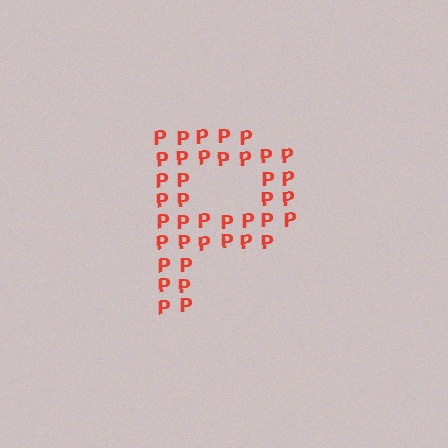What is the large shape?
The large shape is the letter P.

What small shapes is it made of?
It is made of small letter P's.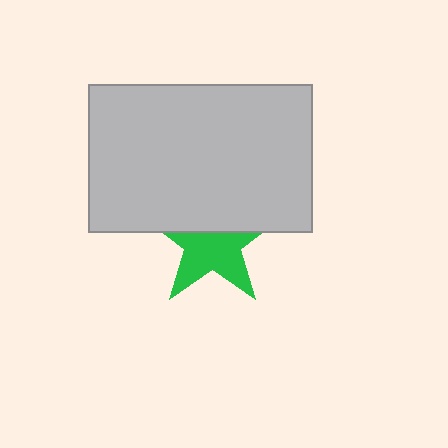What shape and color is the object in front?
The object in front is a light gray rectangle.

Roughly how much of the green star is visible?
About half of it is visible (roughly 56%).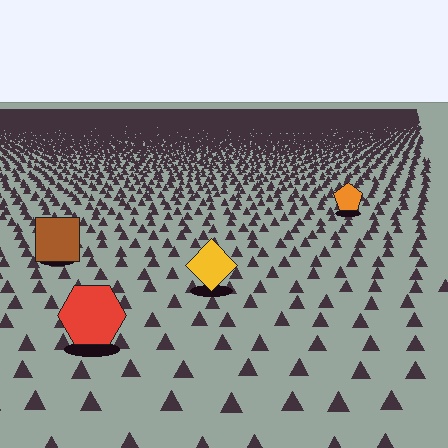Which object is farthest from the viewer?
The orange pentagon is farthest from the viewer. It appears smaller and the ground texture around it is denser.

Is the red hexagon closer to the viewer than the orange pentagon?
Yes. The red hexagon is closer — you can tell from the texture gradient: the ground texture is coarser near it.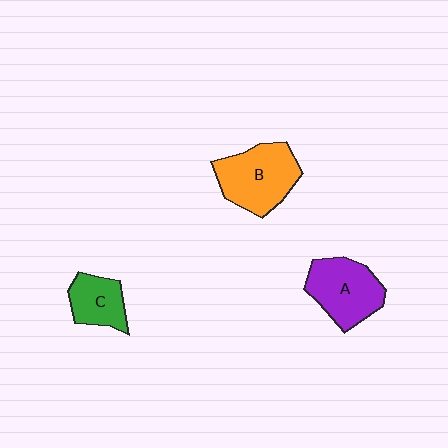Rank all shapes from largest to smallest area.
From largest to smallest: B (orange), A (purple), C (green).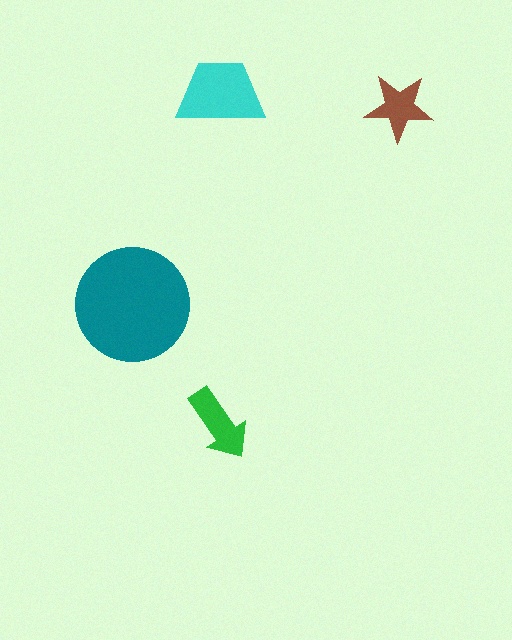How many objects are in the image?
There are 4 objects in the image.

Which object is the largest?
The teal circle.